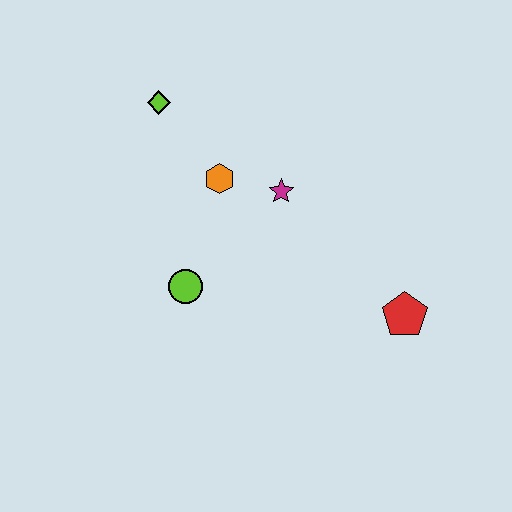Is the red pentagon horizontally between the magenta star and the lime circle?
No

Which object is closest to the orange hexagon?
The magenta star is closest to the orange hexagon.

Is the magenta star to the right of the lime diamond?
Yes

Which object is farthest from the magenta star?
The red pentagon is farthest from the magenta star.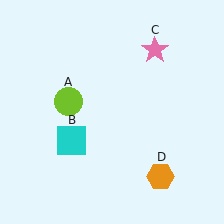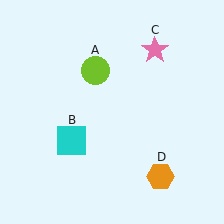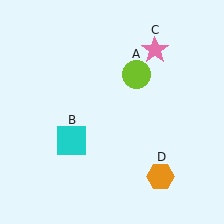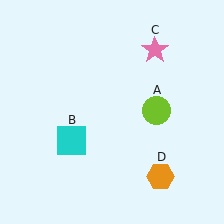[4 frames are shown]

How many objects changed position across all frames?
1 object changed position: lime circle (object A).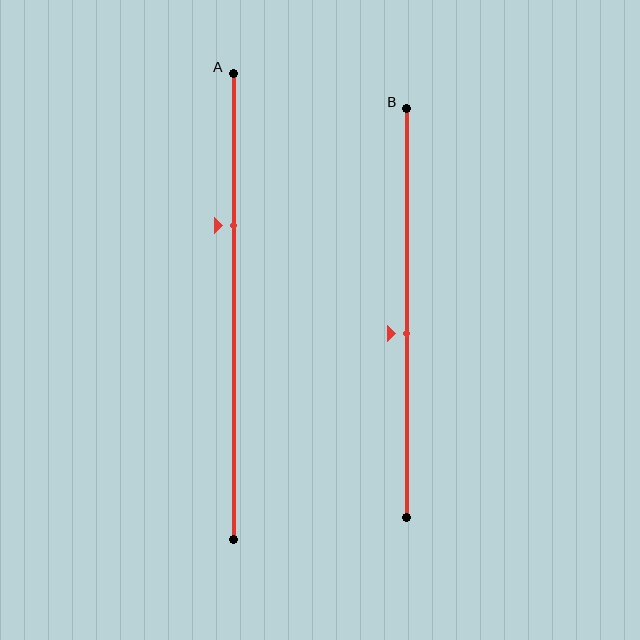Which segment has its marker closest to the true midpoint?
Segment B has its marker closest to the true midpoint.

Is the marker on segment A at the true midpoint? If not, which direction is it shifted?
No, the marker on segment A is shifted upward by about 17% of the segment length.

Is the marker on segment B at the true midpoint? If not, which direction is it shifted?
No, the marker on segment B is shifted downward by about 5% of the segment length.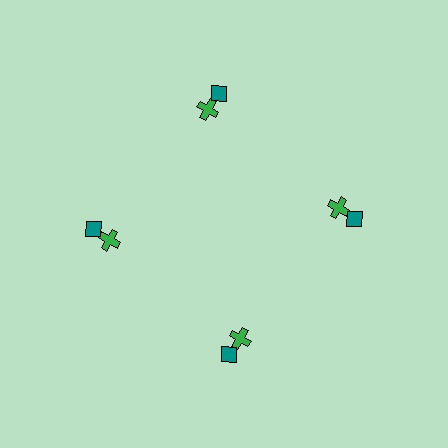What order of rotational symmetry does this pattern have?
This pattern has 4-fold rotational symmetry.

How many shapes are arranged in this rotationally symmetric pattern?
There are 8 shapes, arranged in 4 groups of 2.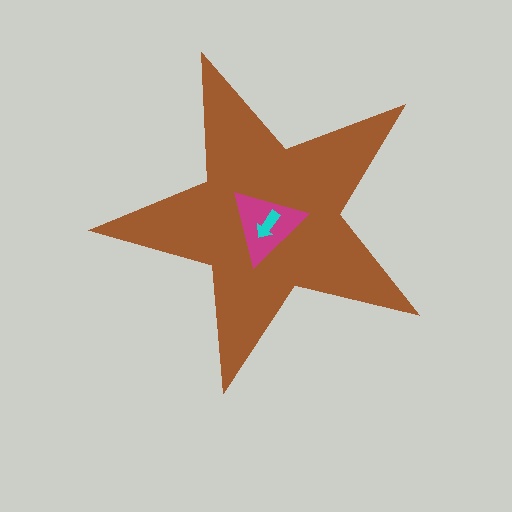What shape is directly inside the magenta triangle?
The cyan arrow.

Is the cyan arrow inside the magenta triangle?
Yes.